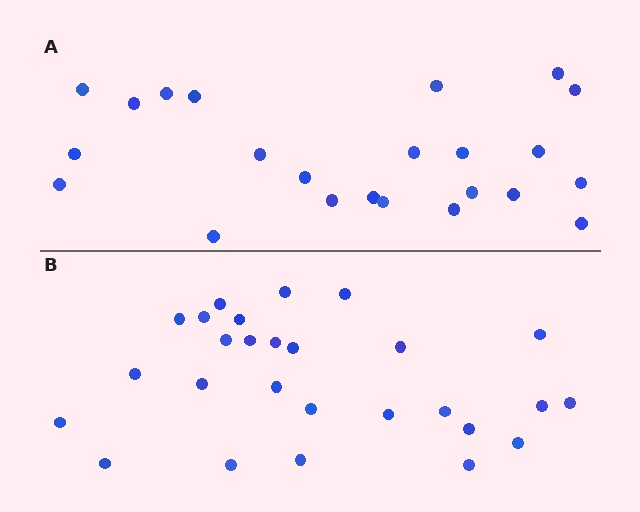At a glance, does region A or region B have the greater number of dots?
Region B (the bottom region) has more dots.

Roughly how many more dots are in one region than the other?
Region B has about 4 more dots than region A.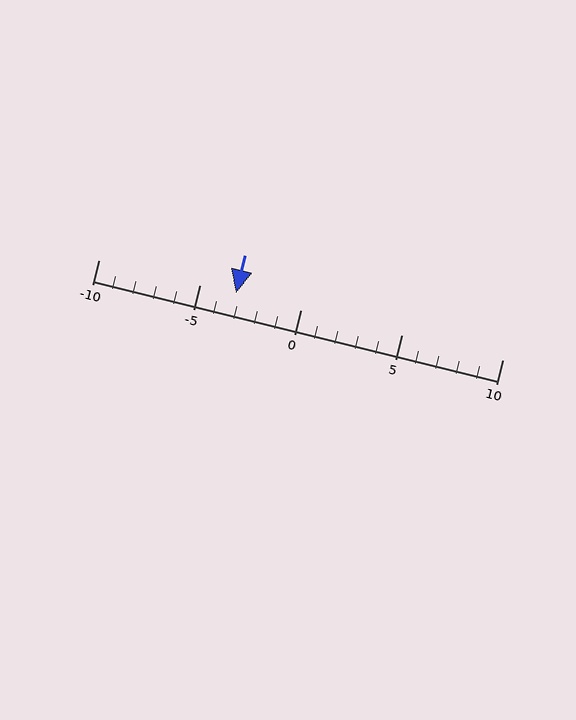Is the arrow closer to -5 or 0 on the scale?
The arrow is closer to -5.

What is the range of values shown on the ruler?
The ruler shows values from -10 to 10.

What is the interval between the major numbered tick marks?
The major tick marks are spaced 5 units apart.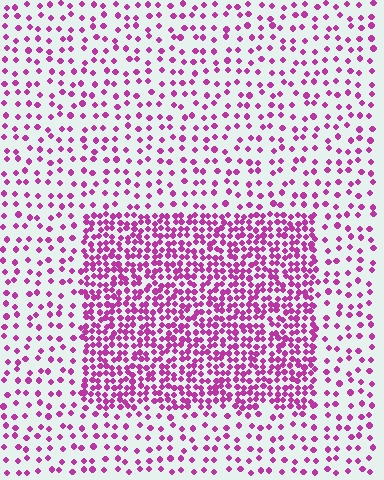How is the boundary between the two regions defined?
The boundary is defined by a change in element density (approximately 2.6x ratio). All elements are the same color, size, and shape.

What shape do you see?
I see a rectangle.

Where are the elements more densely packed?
The elements are more densely packed inside the rectangle boundary.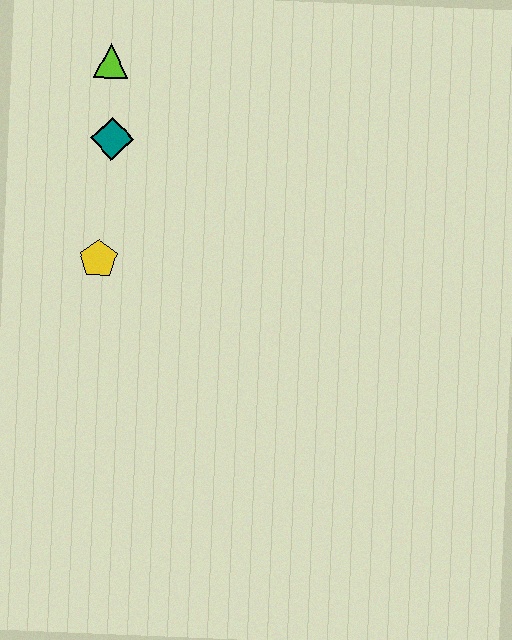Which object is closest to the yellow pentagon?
The teal diamond is closest to the yellow pentagon.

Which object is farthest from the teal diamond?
The yellow pentagon is farthest from the teal diamond.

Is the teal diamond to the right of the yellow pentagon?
Yes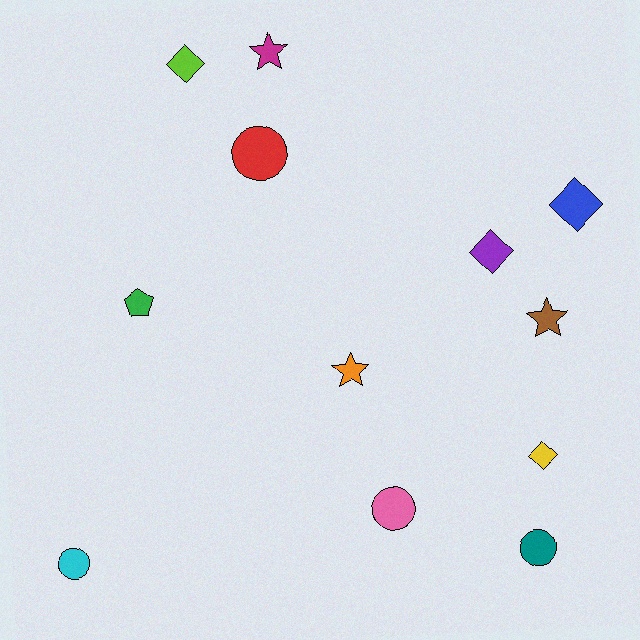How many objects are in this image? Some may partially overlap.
There are 12 objects.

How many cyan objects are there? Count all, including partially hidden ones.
There is 1 cyan object.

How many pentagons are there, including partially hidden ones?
There is 1 pentagon.